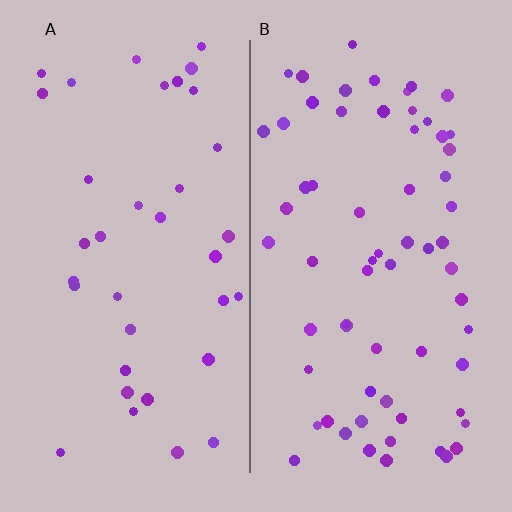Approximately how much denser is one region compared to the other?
Approximately 1.8× — region B over region A.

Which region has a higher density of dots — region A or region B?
B (the right).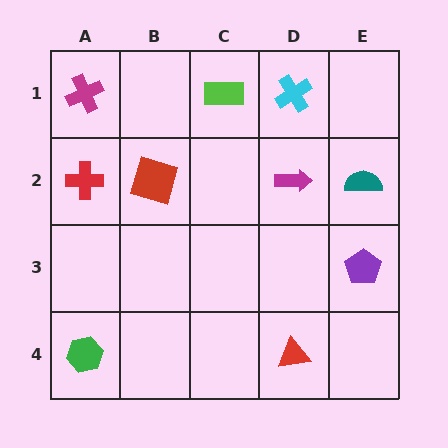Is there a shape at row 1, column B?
No, that cell is empty.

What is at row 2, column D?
A magenta arrow.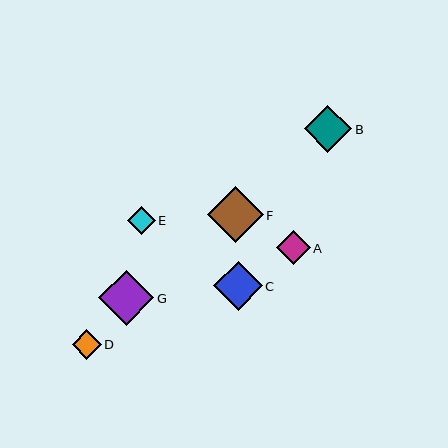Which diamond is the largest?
Diamond F is the largest with a size of approximately 56 pixels.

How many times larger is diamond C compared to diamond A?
Diamond C is approximately 1.4 times the size of diamond A.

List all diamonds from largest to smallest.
From largest to smallest: F, G, C, B, A, D, E.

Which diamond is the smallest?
Diamond E is the smallest with a size of approximately 28 pixels.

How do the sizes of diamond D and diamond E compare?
Diamond D and diamond E are approximately the same size.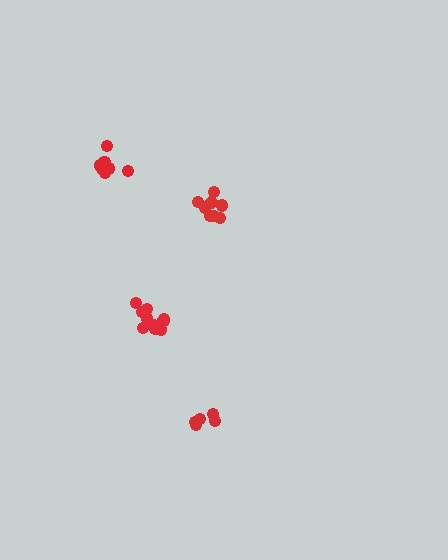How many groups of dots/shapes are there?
There are 4 groups.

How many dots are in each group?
Group 1: 11 dots, Group 2: 7 dots, Group 3: 5 dots, Group 4: 8 dots (31 total).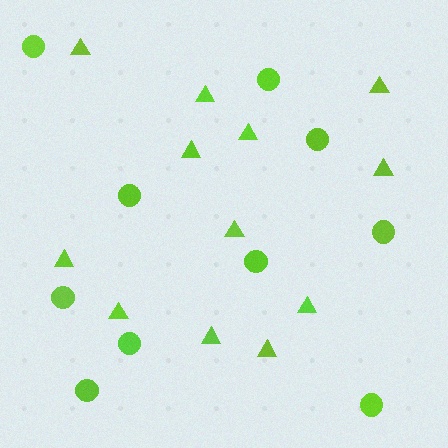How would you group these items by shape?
There are 2 groups: one group of circles (10) and one group of triangles (12).